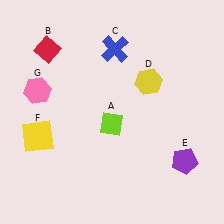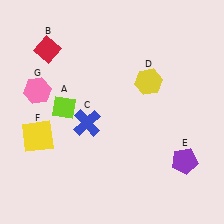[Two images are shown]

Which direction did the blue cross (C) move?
The blue cross (C) moved down.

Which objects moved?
The objects that moved are: the lime diamond (A), the blue cross (C).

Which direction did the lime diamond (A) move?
The lime diamond (A) moved left.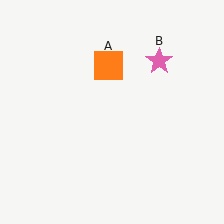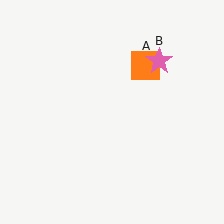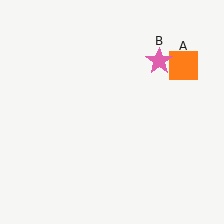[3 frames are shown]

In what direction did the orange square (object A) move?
The orange square (object A) moved right.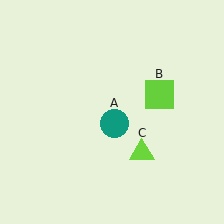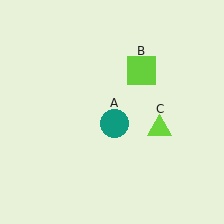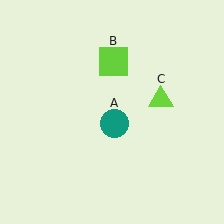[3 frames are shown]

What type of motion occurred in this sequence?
The lime square (object B), lime triangle (object C) rotated counterclockwise around the center of the scene.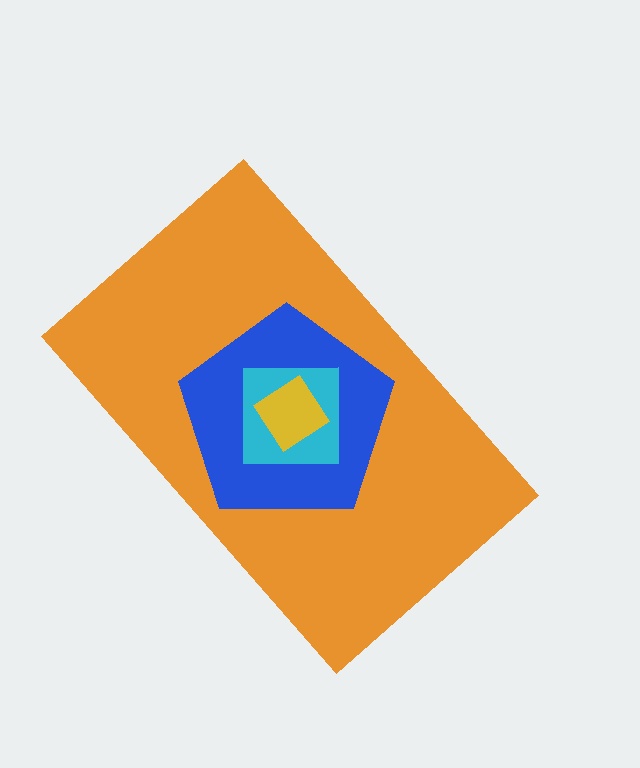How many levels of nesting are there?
4.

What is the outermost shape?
The orange rectangle.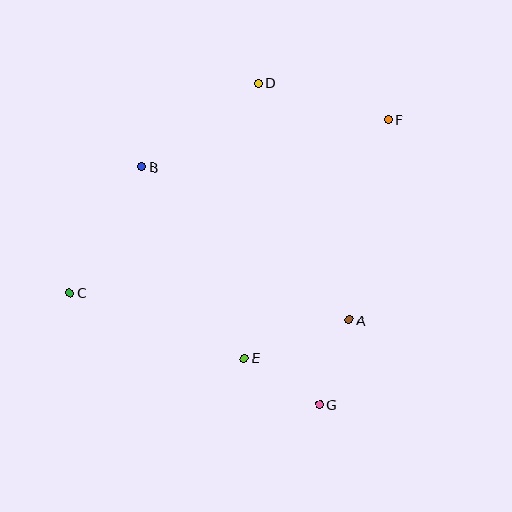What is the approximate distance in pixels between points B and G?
The distance between B and G is approximately 297 pixels.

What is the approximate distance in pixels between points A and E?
The distance between A and E is approximately 111 pixels.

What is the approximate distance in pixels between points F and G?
The distance between F and G is approximately 293 pixels.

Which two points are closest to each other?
Points E and G are closest to each other.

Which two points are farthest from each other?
Points C and F are farthest from each other.